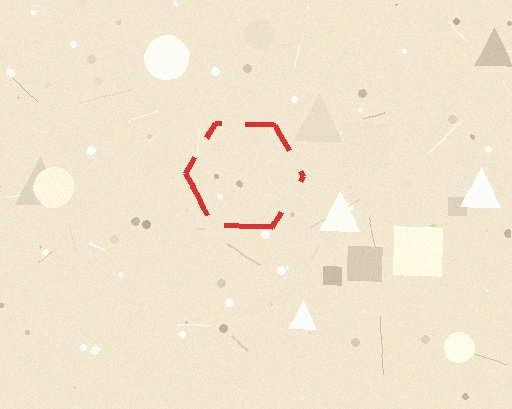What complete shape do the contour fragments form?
The contour fragments form a hexagon.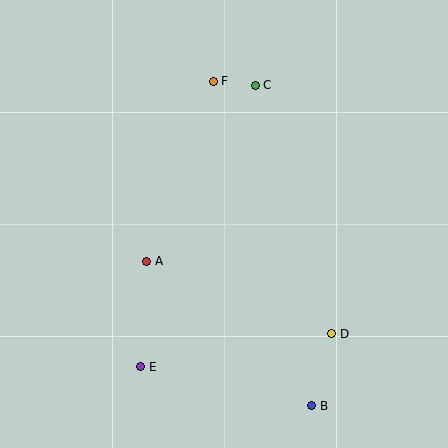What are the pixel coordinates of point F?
Point F is at (213, 81).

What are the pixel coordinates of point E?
Point E is at (141, 367).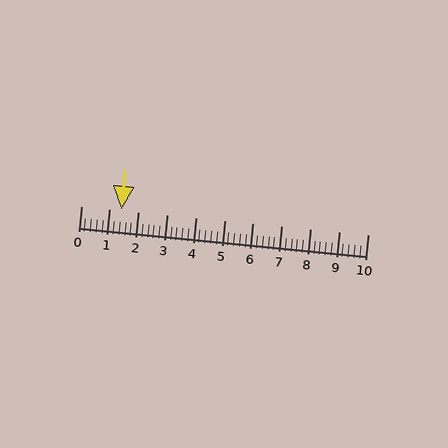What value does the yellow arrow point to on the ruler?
The yellow arrow points to approximately 1.4.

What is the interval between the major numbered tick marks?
The major tick marks are spaced 1 units apart.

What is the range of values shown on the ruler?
The ruler shows values from 0 to 10.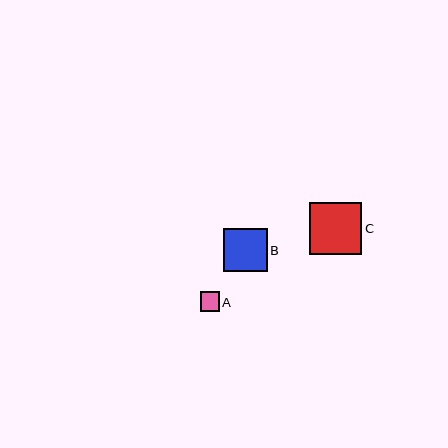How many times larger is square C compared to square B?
Square C is approximately 1.2 times the size of square B.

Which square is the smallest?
Square A is the smallest with a size of approximately 19 pixels.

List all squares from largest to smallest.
From largest to smallest: C, B, A.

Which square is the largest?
Square C is the largest with a size of approximately 52 pixels.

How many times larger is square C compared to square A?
Square C is approximately 2.7 times the size of square A.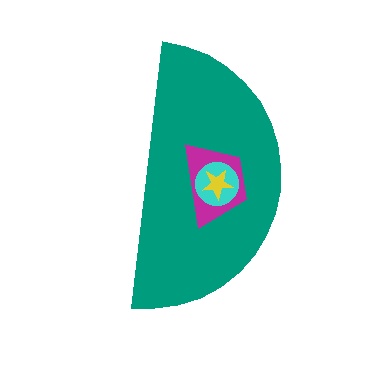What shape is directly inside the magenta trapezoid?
The cyan circle.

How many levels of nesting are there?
4.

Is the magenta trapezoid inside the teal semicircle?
Yes.